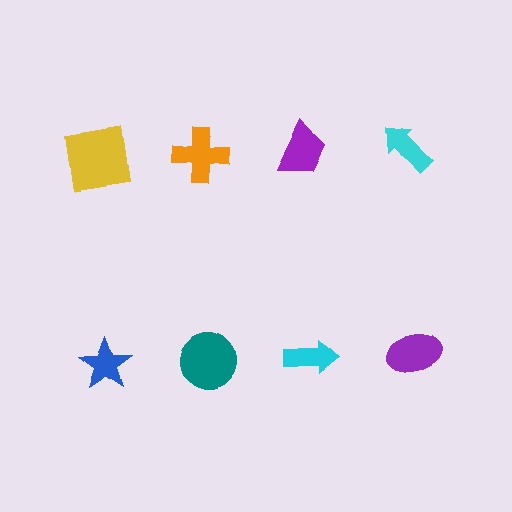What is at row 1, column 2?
An orange cross.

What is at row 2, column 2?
A teal circle.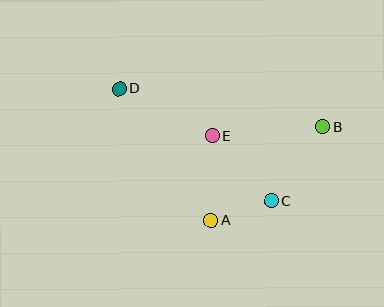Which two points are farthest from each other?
Points B and D are farthest from each other.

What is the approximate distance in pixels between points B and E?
The distance between B and E is approximately 111 pixels.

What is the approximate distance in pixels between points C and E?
The distance between C and E is approximately 89 pixels.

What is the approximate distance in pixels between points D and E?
The distance between D and E is approximately 104 pixels.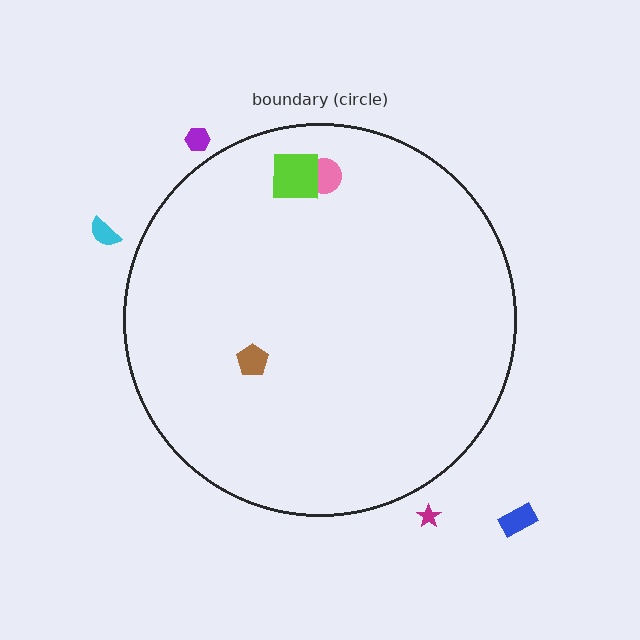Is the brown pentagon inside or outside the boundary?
Inside.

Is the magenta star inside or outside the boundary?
Outside.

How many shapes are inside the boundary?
3 inside, 4 outside.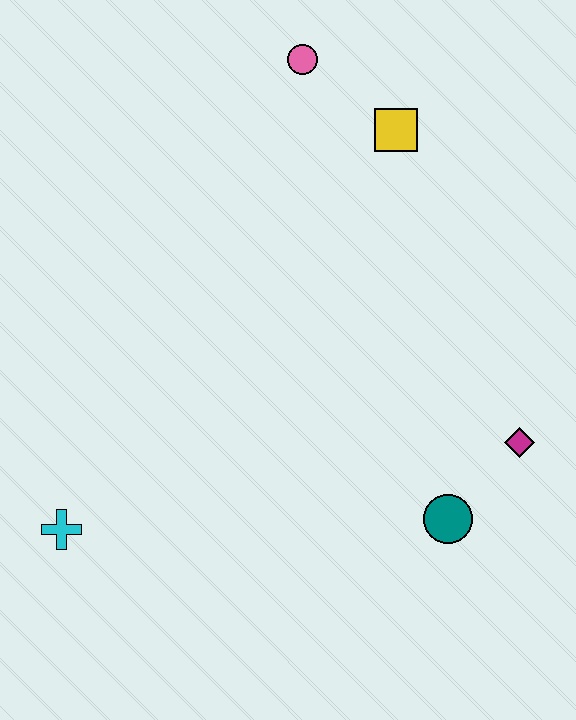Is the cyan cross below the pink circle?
Yes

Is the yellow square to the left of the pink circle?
No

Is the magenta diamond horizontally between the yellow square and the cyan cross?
No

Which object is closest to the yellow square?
The pink circle is closest to the yellow square.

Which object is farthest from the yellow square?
The cyan cross is farthest from the yellow square.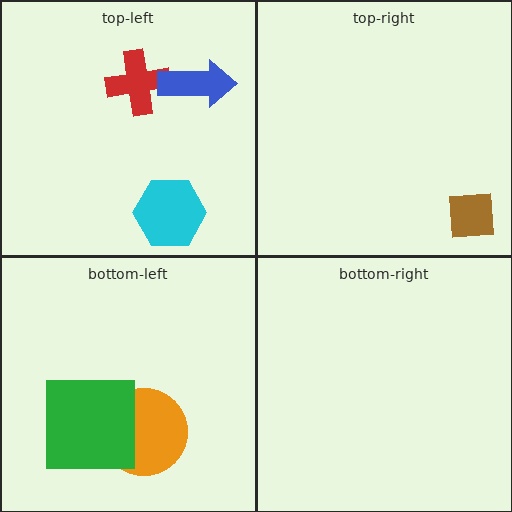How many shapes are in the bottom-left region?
2.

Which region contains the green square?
The bottom-left region.